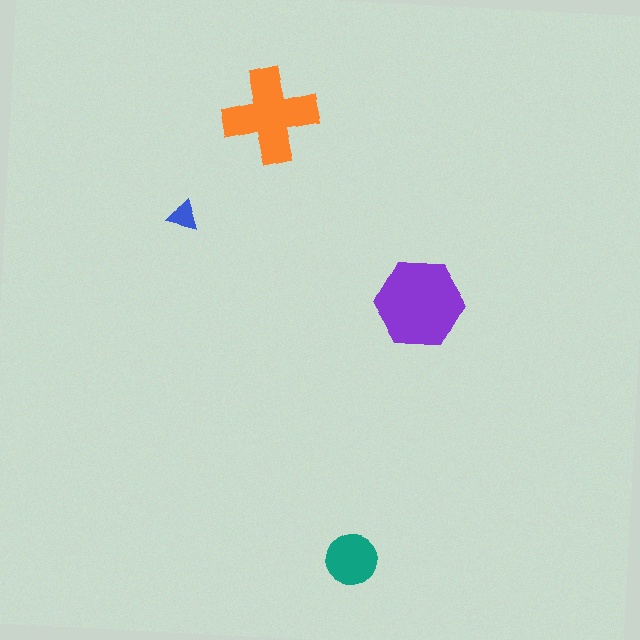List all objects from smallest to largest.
The blue triangle, the teal circle, the orange cross, the purple hexagon.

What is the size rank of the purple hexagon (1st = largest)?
1st.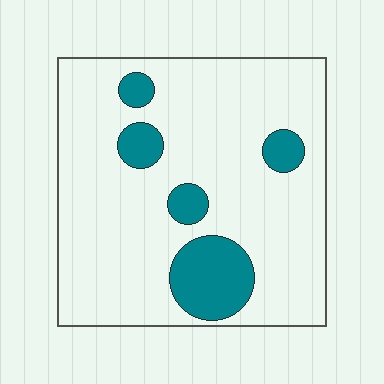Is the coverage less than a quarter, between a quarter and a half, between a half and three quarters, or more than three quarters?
Less than a quarter.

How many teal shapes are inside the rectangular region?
5.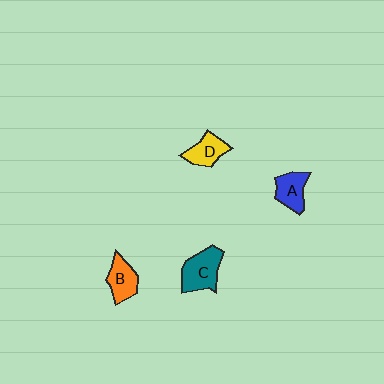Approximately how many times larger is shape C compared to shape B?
Approximately 1.4 times.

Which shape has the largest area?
Shape C (teal).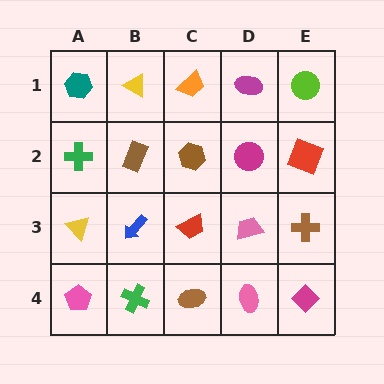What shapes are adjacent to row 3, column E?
A red square (row 2, column E), a magenta diamond (row 4, column E), a pink trapezoid (row 3, column D).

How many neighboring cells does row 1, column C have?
3.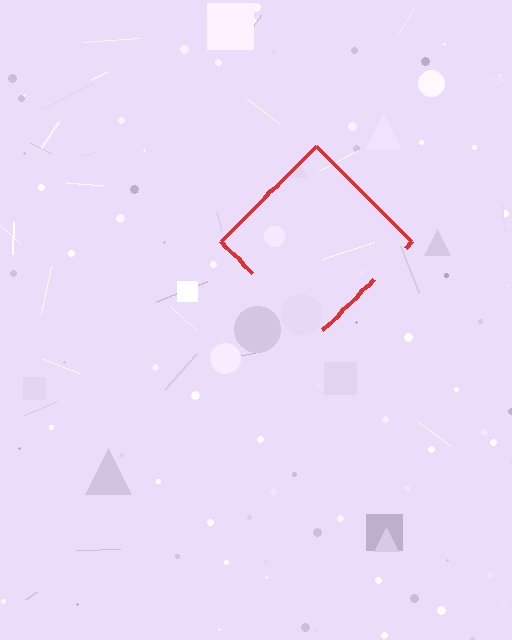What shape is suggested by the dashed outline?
The dashed outline suggests a diamond.